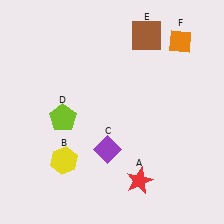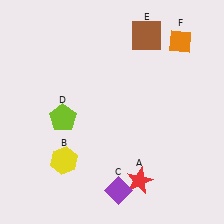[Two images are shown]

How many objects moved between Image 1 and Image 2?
1 object moved between the two images.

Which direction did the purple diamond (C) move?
The purple diamond (C) moved down.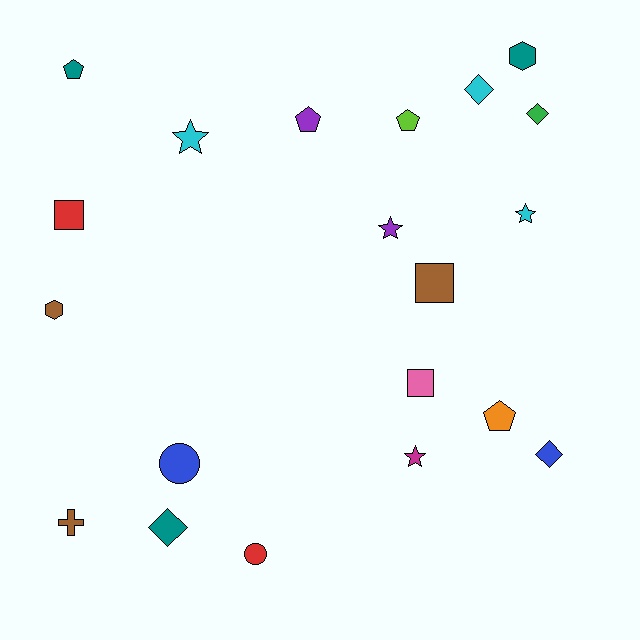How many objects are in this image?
There are 20 objects.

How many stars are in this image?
There are 4 stars.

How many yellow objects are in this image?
There are no yellow objects.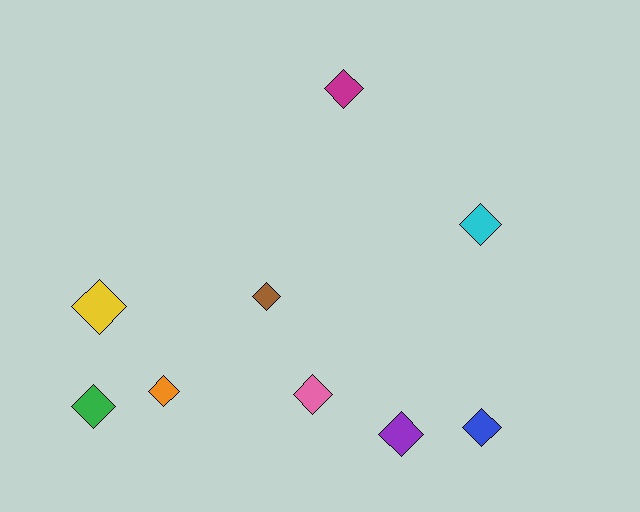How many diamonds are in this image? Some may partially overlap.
There are 9 diamonds.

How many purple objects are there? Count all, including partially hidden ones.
There is 1 purple object.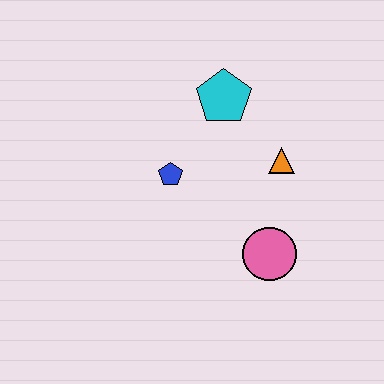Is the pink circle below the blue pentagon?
Yes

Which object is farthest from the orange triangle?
The blue pentagon is farthest from the orange triangle.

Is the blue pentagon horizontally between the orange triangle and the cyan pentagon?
No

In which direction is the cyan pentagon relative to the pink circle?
The cyan pentagon is above the pink circle.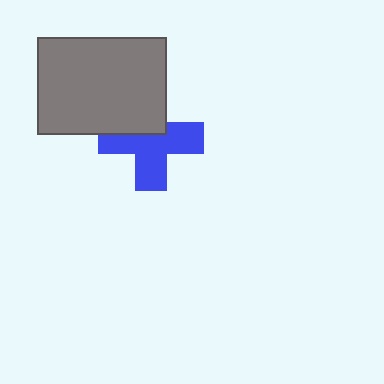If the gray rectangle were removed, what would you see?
You would see the complete blue cross.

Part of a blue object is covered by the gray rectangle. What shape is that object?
It is a cross.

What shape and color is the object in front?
The object in front is a gray rectangle.